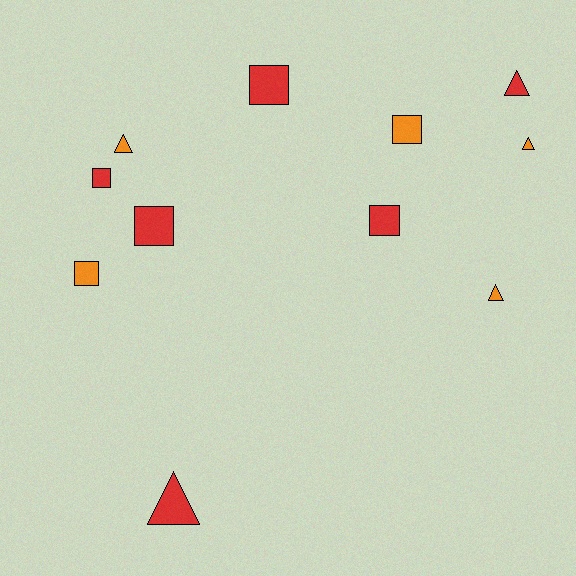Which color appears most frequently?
Red, with 6 objects.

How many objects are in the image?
There are 11 objects.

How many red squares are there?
There are 4 red squares.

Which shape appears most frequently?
Square, with 6 objects.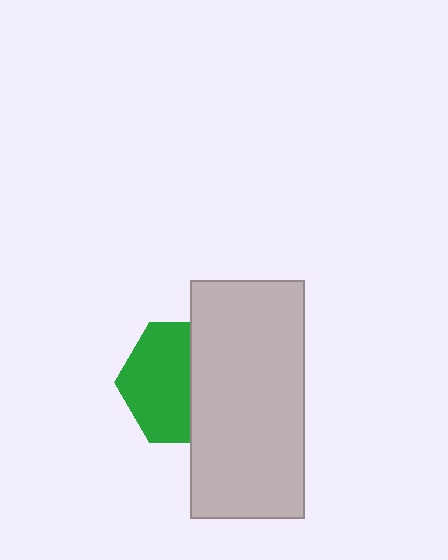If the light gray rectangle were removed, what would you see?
You would see the complete green hexagon.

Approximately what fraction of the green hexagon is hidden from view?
Roughly 45% of the green hexagon is hidden behind the light gray rectangle.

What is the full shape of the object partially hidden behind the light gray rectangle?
The partially hidden object is a green hexagon.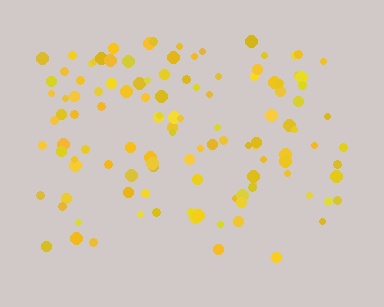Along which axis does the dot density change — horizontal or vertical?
Vertical.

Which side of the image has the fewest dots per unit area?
The bottom.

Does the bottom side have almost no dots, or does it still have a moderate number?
Still a moderate number, just noticeably fewer than the top.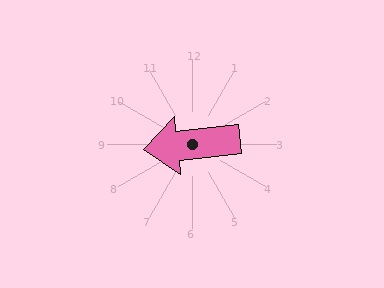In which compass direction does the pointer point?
West.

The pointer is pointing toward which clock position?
Roughly 9 o'clock.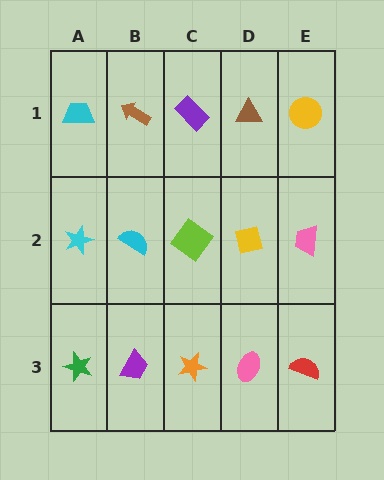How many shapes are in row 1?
5 shapes.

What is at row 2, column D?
A yellow square.